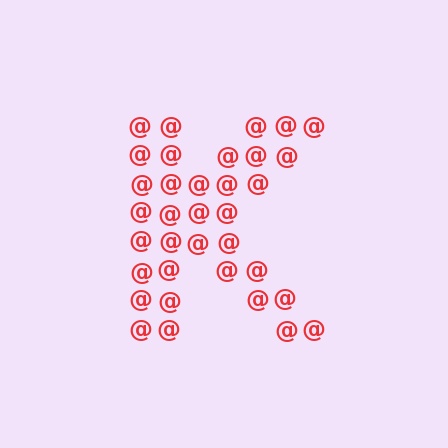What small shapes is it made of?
It is made of small at signs.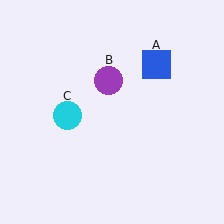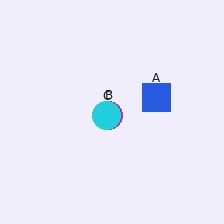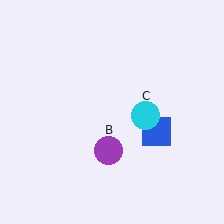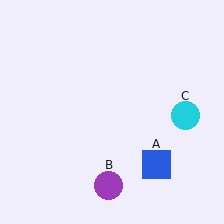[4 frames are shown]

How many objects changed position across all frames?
3 objects changed position: blue square (object A), purple circle (object B), cyan circle (object C).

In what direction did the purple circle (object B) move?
The purple circle (object B) moved down.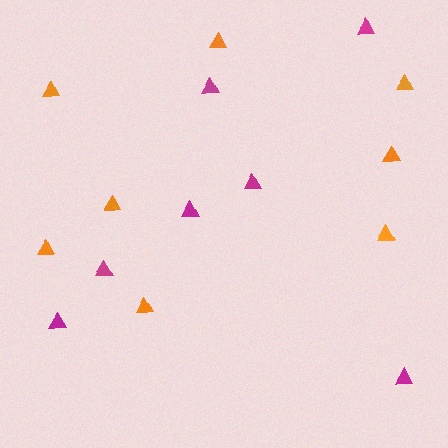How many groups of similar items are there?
There are 2 groups: one group of magenta triangles (7) and one group of orange triangles (8).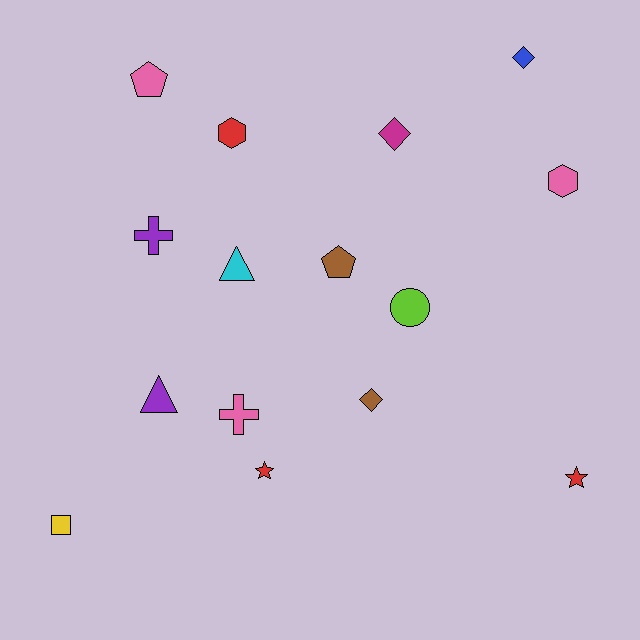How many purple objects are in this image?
There are 2 purple objects.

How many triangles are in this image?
There are 2 triangles.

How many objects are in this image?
There are 15 objects.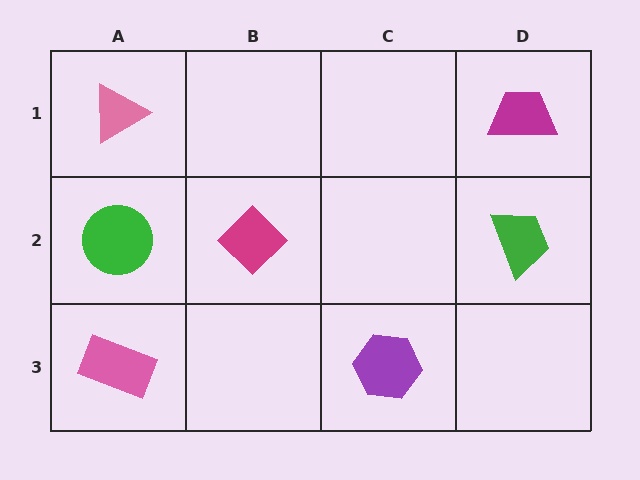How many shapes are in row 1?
2 shapes.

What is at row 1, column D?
A magenta trapezoid.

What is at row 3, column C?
A purple hexagon.